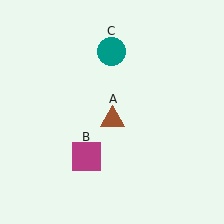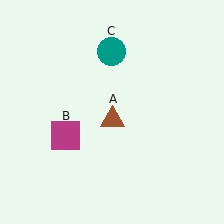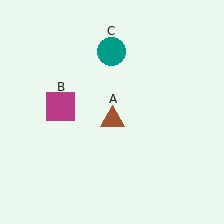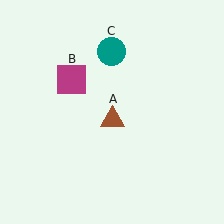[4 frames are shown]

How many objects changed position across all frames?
1 object changed position: magenta square (object B).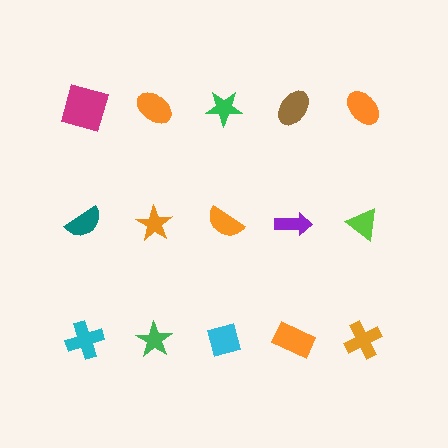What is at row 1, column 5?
An orange ellipse.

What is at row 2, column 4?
A purple arrow.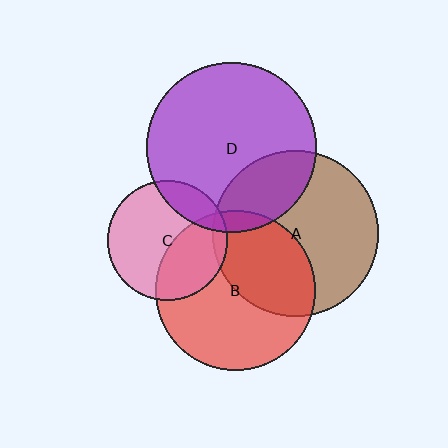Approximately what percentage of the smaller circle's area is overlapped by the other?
Approximately 20%.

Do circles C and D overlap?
Yes.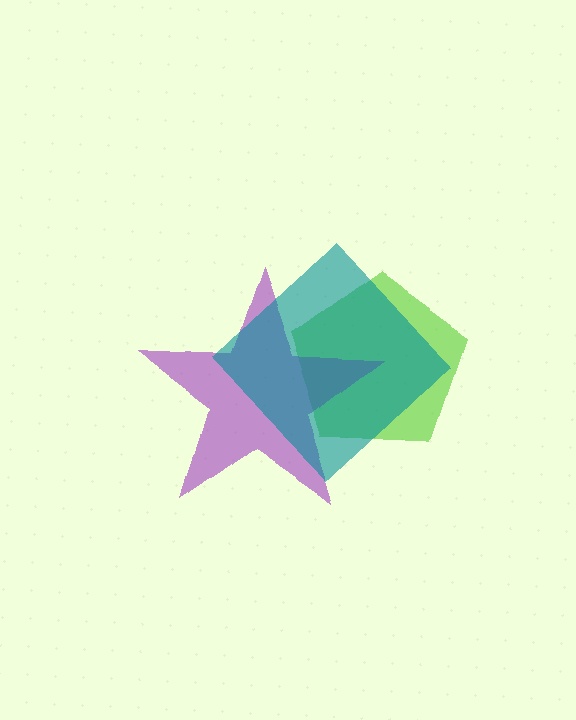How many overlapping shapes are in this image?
There are 3 overlapping shapes in the image.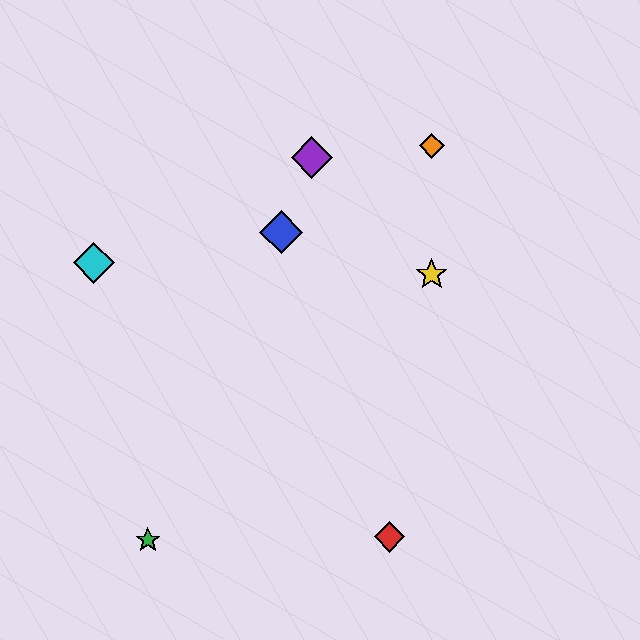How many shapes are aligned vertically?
2 shapes (the yellow star, the orange diamond) are aligned vertically.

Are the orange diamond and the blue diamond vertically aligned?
No, the orange diamond is at x≈432 and the blue diamond is at x≈281.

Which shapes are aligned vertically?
The yellow star, the orange diamond are aligned vertically.